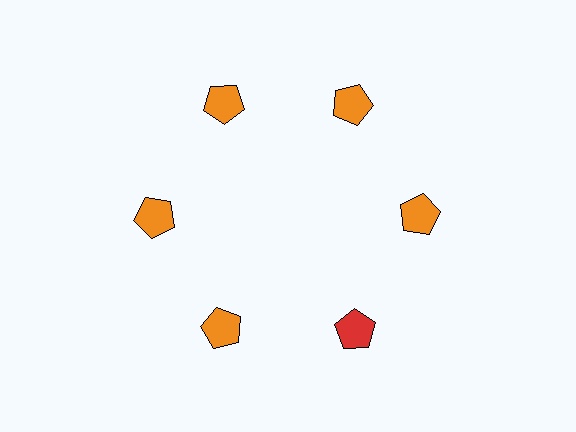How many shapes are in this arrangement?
There are 6 shapes arranged in a ring pattern.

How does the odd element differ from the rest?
It has a different color: red instead of orange.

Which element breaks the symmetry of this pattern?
The red pentagon at roughly the 5 o'clock position breaks the symmetry. All other shapes are orange pentagons.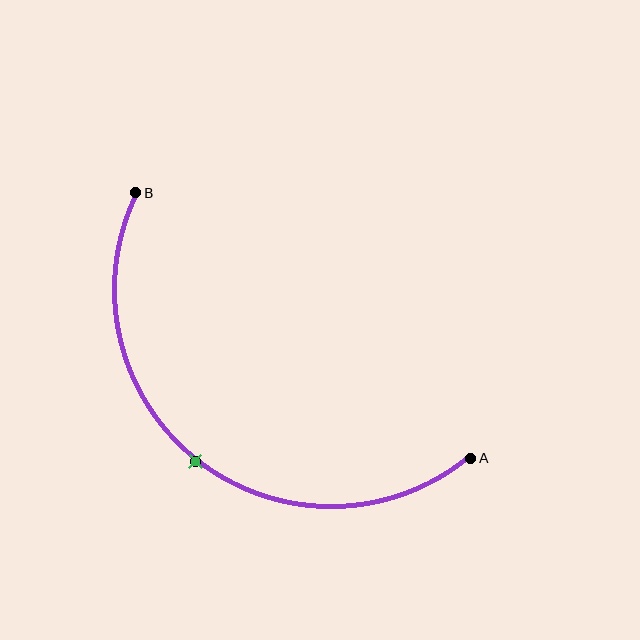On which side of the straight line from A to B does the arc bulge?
The arc bulges below and to the left of the straight line connecting A and B.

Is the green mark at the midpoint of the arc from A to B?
Yes. The green mark lies on the arc at equal arc-length from both A and B — it is the arc midpoint.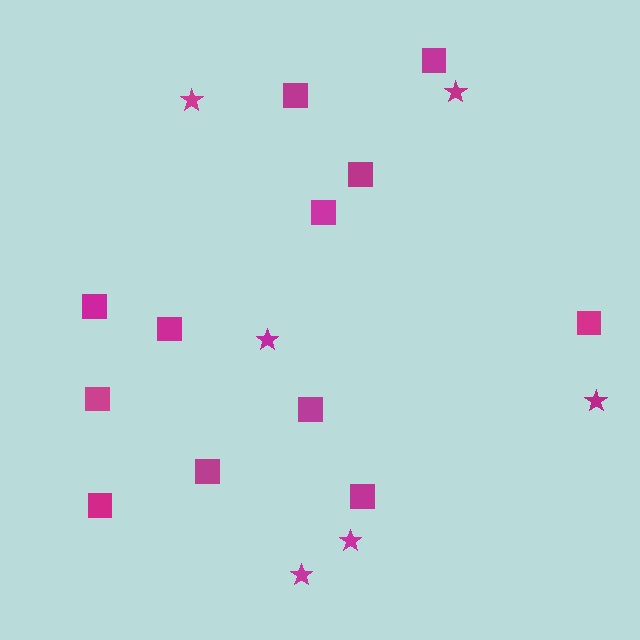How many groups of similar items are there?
There are 2 groups: one group of squares (12) and one group of stars (6).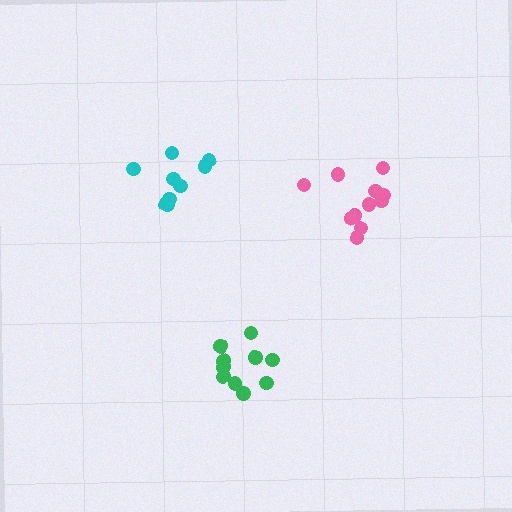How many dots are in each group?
Group 1: 9 dots, Group 2: 10 dots, Group 3: 11 dots (30 total).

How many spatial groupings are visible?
There are 3 spatial groupings.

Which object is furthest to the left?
The cyan cluster is leftmost.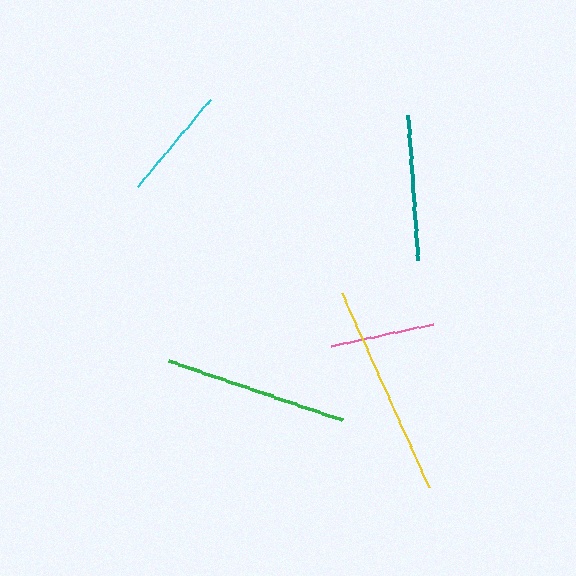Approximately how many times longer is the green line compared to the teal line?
The green line is approximately 1.3 times the length of the teal line.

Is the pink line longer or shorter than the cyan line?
The cyan line is longer than the pink line.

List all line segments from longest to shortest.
From longest to shortest: yellow, green, teal, cyan, pink.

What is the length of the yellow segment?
The yellow segment is approximately 213 pixels long.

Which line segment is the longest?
The yellow line is the longest at approximately 213 pixels.